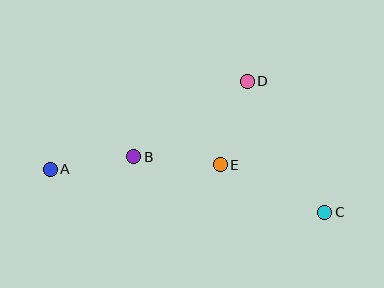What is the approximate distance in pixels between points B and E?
The distance between B and E is approximately 87 pixels.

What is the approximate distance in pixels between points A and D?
The distance between A and D is approximately 215 pixels.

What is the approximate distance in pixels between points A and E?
The distance between A and E is approximately 170 pixels.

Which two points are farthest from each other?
Points A and C are farthest from each other.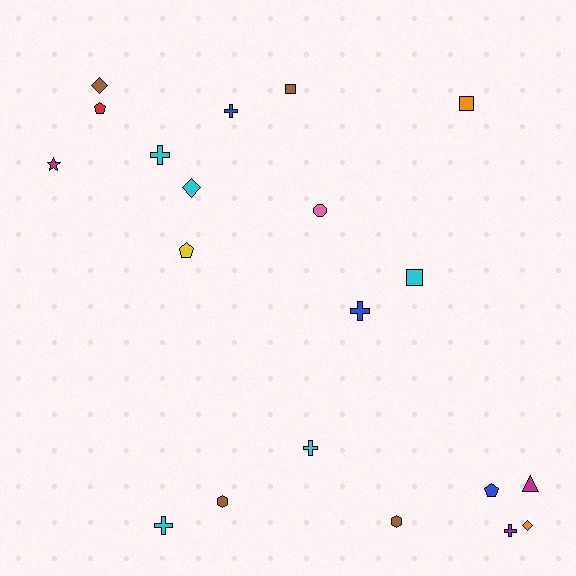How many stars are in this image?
There is 1 star.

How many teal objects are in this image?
There are no teal objects.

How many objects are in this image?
There are 20 objects.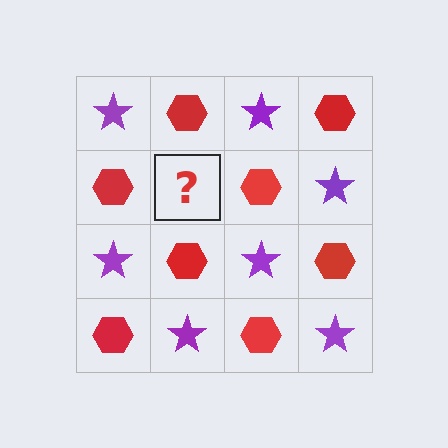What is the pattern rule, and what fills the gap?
The rule is that it alternates purple star and red hexagon in a checkerboard pattern. The gap should be filled with a purple star.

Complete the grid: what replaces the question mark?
The question mark should be replaced with a purple star.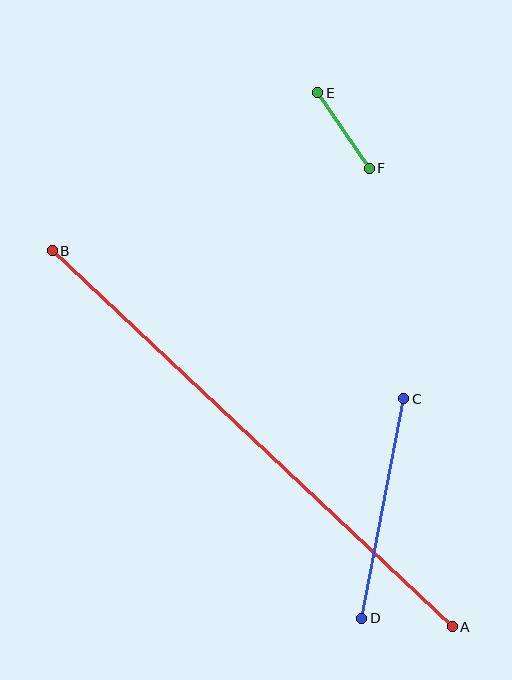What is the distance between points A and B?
The distance is approximately 549 pixels.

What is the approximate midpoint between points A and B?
The midpoint is at approximately (252, 439) pixels.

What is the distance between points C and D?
The distance is approximately 224 pixels.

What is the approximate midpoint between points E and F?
The midpoint is at approximately (343, 131) pixels.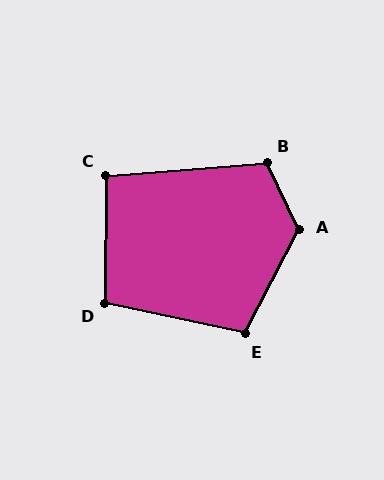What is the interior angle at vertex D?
Approximately 102 degrees (obtuse).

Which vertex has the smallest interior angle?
C, at approximately 95 degrees.